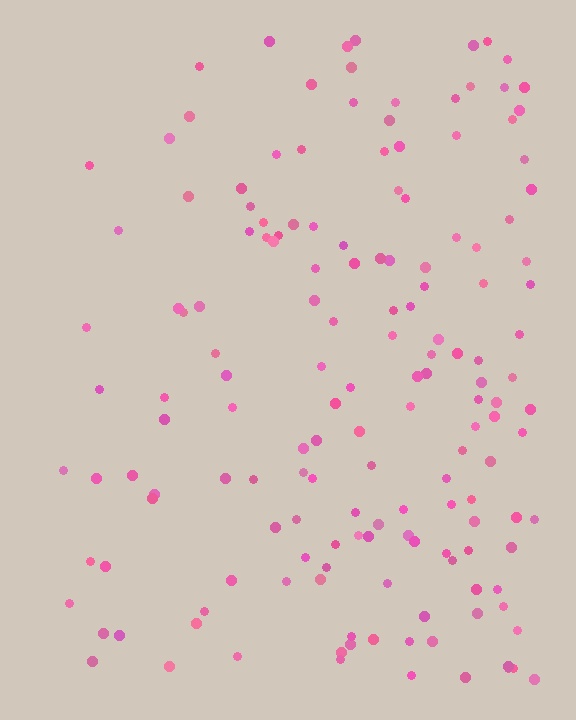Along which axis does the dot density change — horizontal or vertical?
Horizontal.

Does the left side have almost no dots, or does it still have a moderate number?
Still a moderate number, just noticeably fewer than the right.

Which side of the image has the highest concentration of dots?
The right.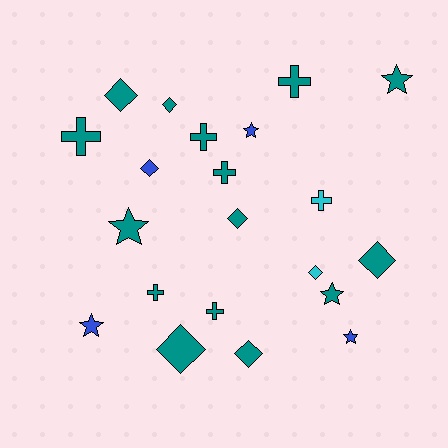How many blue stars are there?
There are 3 blue stars.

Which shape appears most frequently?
Diamond, with 8 objects.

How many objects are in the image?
There are 21 objects.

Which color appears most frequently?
Teal, with 15 objects.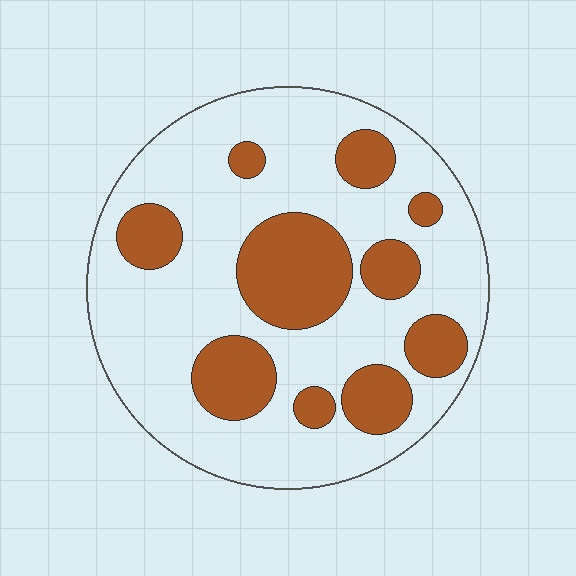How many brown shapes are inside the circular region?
10.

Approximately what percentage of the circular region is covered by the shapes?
Approximately 30%.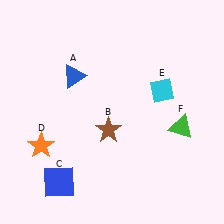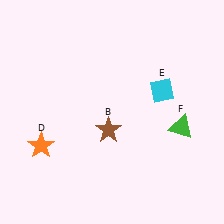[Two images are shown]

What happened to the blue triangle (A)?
The blue triangle (A) was removed in Image 2. It was in the top-left area of Image 1.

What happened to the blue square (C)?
The blue square (C) was removed in Image 2. It was in the bottom-left area of Image 1.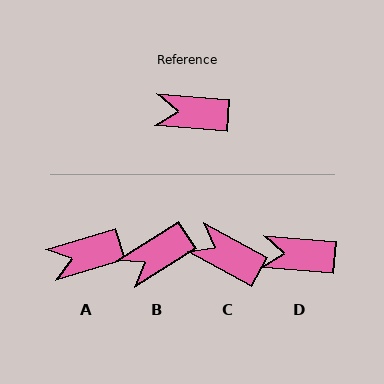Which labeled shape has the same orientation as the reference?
D.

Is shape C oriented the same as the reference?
No, it is off by about 24 degrees.